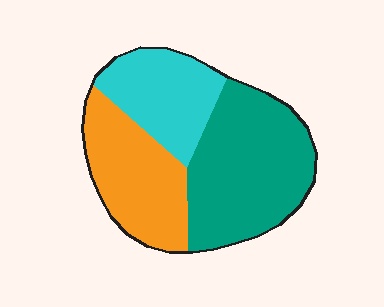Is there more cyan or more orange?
Orange.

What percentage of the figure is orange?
Orange covers roughly 30% of the figure.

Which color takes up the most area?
Teal, at roughly 45%.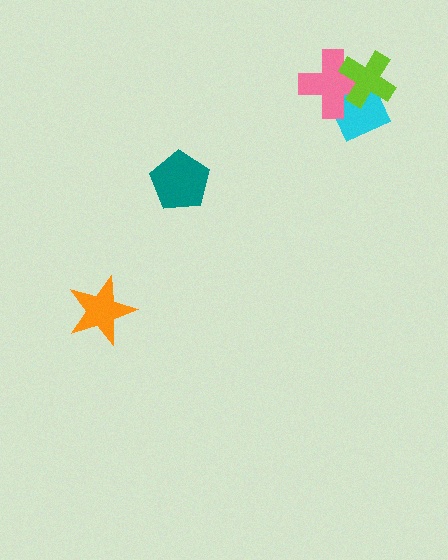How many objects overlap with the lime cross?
2 objects overlap with the lime cross.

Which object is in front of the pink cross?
The lime cross is in front of the pink cross.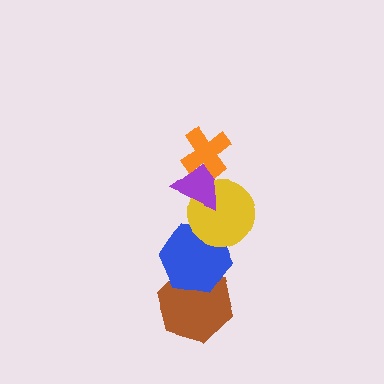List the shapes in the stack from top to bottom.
From top to bottom: the orange cross, the purple triangle, the yellow circle, the blue hexagon, the brown hexagon.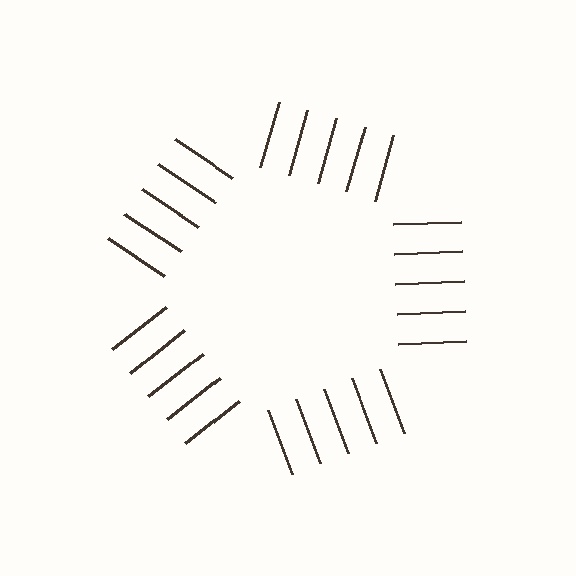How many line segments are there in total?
25 — 5 along each of the 5 edges.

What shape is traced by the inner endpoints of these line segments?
An illusory pentagon — the line segments terminate on its edges but no continuous stroke is drawn.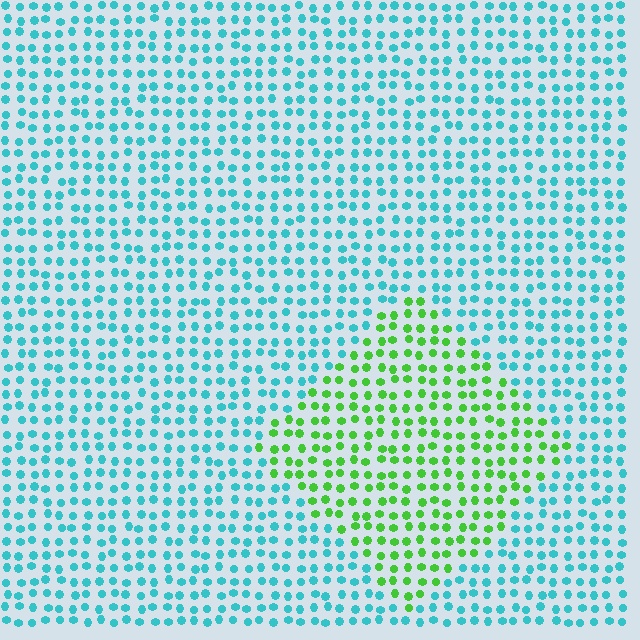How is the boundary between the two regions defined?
The boundary is defined purely by a slight shift in hue (about 67 degrees). Spacing, size, and orientation are identical on both sides.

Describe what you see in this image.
The image is filled with small cyan elements in a uniform arrangement. A diamond-shaped region is visible where the elements are tinted to a slightly different hue, forming a subtle color boundary.